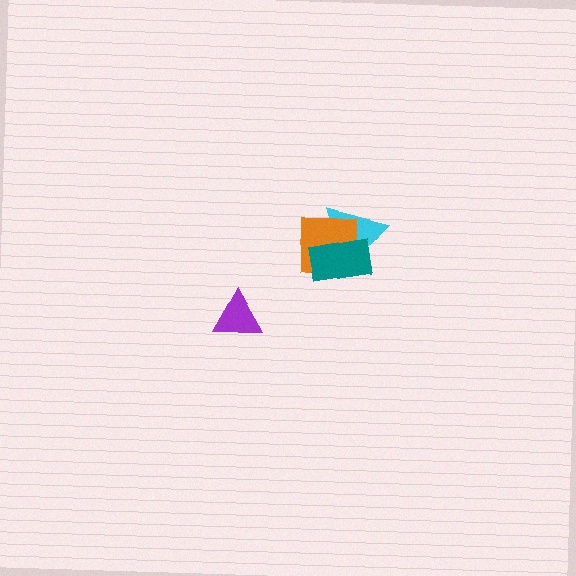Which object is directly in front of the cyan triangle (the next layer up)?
The orange square is directly in front of the cyan triangle.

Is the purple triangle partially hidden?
No, no other shape covers it.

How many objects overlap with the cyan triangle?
2 objects overlap with the cyan triangle.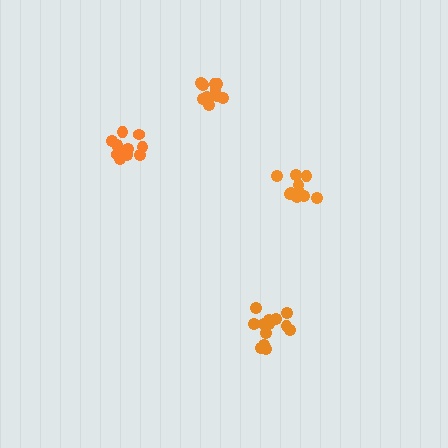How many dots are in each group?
Group 1: 11 dots, Group 2: 14 dots, Group 3: 11 dots, Group 4: 11 dots (47 total).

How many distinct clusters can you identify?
There are 4 distinct clusters.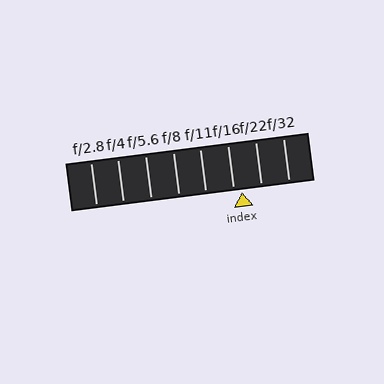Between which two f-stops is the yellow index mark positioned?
The index mark is between f/16 and f/22.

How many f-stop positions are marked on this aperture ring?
There are 8 f-stop positions marked.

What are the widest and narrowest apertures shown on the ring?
The widest aperture shown is f/2.8 and the narrowest is f/32.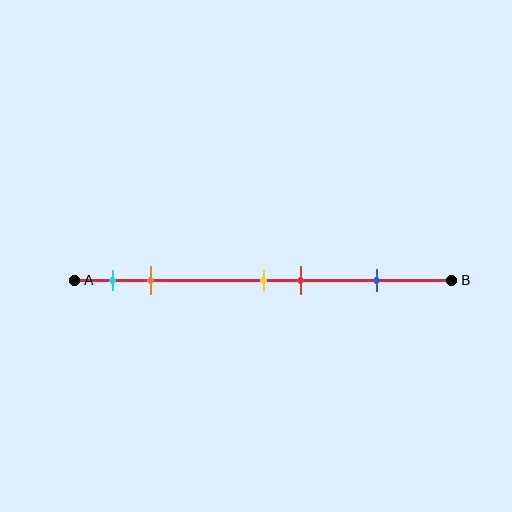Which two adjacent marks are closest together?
The yellow and red marks are the closest adjacent pair.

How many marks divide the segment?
There are 5 marks dividing the segment.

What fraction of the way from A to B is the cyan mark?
The cyan mark is approximately 10% (0.1) of the way from A to B.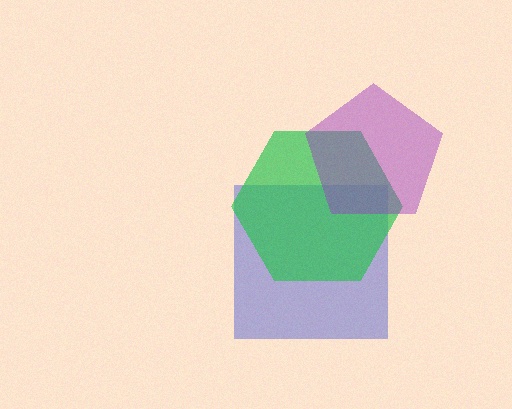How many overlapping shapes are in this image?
There are 3 overlapping shapes in the image.